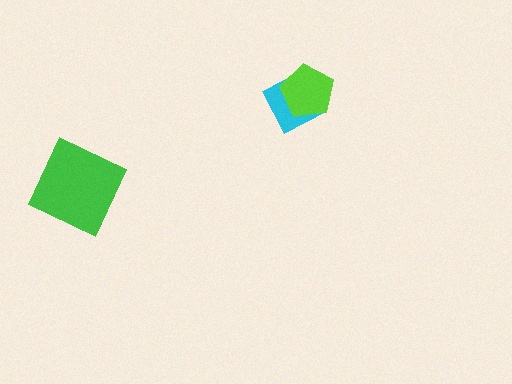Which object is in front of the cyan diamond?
The lime pentagon is in front of the cyan diamond.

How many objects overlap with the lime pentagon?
1 object overlaps with the lime pentagon.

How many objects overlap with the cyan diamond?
1 object overlaps with the cyan diamond.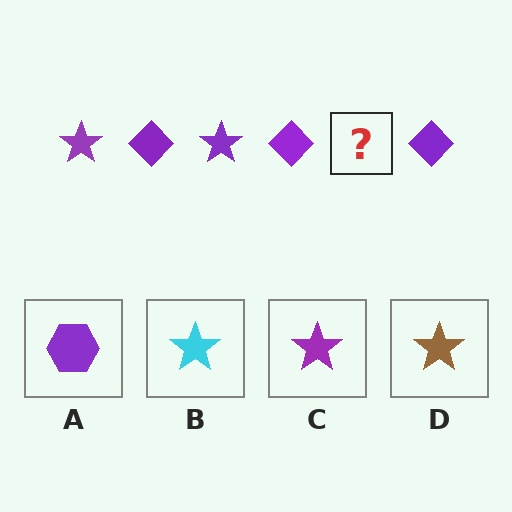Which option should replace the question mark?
Option C.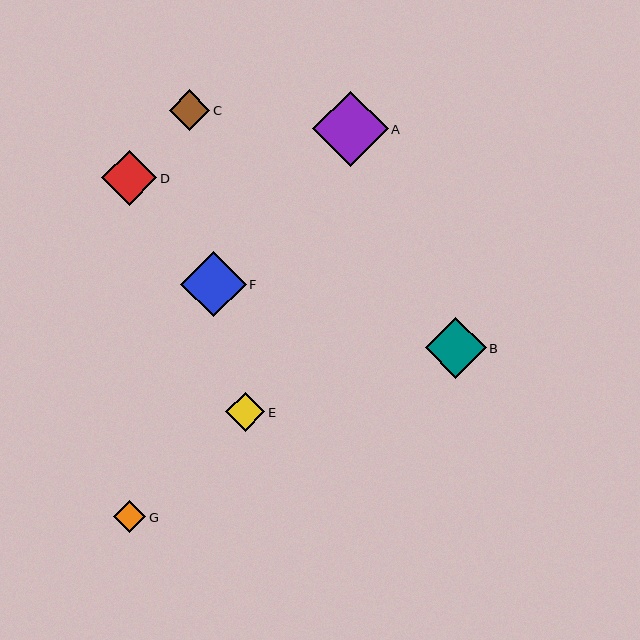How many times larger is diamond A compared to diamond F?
Diamond A is approximately 1.2 times the size of diamond F.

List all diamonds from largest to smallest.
From largest to smallest: A, F, B, D, C, E, G.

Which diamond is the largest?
Diamond A is the largest with a size of approximately 76 pixels.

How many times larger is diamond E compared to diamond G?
Diamond E is approximately 1.2 times the size of diamond G.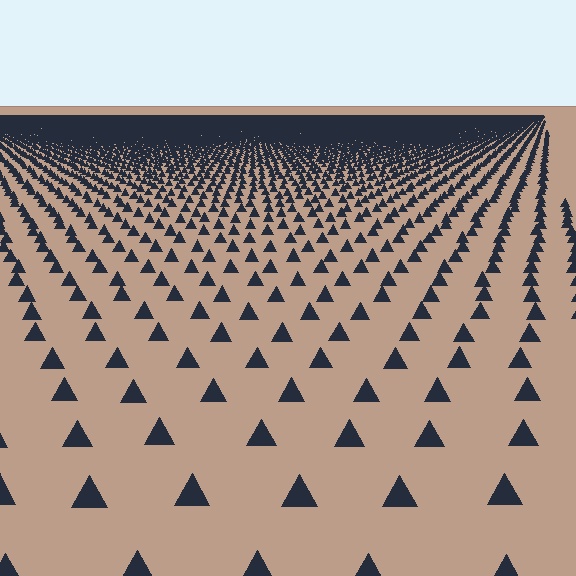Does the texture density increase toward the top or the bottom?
Density increases toward the top.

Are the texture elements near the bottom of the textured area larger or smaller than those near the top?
Larger. Near the bottom, elements are closer to the viewer and appear at a bigger on-screen size.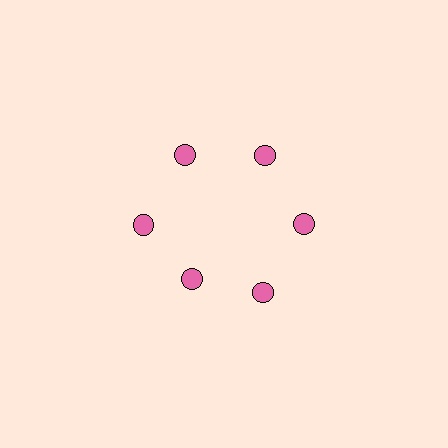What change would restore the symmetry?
The symmetry would be restored by moving it outward, back onto the ring so that all 6 circles sit at equal angles and equal distance from the center.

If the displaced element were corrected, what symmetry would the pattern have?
It would have 6-fold rotational symmetry — the pattern would map onto itself every 60 degrees.